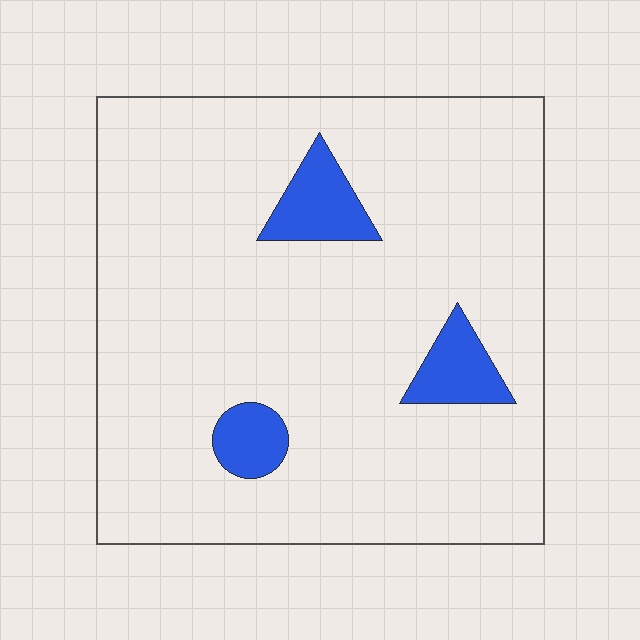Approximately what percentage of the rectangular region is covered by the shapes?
Approximately 10%.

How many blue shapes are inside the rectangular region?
3.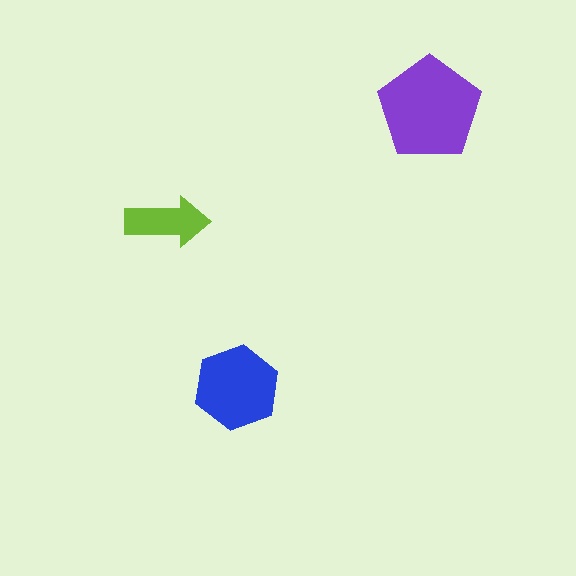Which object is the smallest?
The lime arrow.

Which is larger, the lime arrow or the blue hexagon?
The blue hexagon.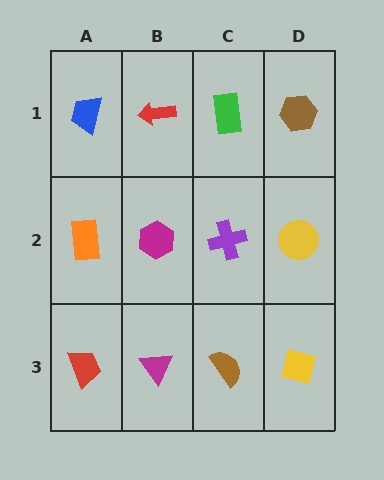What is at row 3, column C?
A brown semicircle.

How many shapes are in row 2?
4 shapes.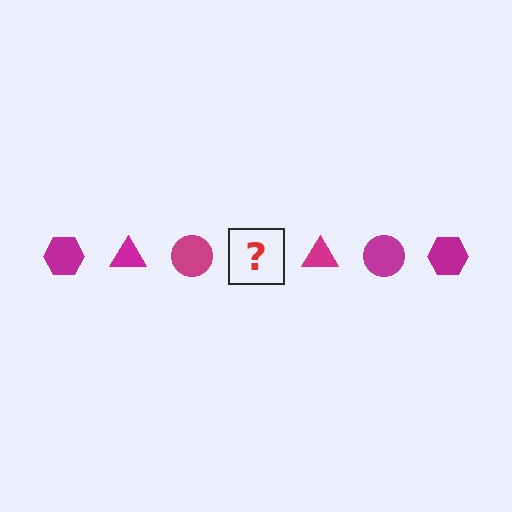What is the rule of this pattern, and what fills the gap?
The rule is that the pattern cycles through hexagon, triangle, circle shapes in magenta. The gap should be filled with a magenta hexagon.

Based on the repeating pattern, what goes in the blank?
The blank should be a magenta hexagon.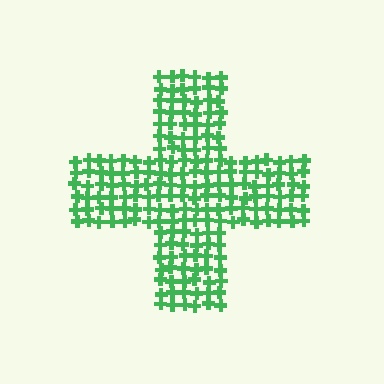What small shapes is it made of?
It is made of small crosses.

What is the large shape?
The large shape is a cross.